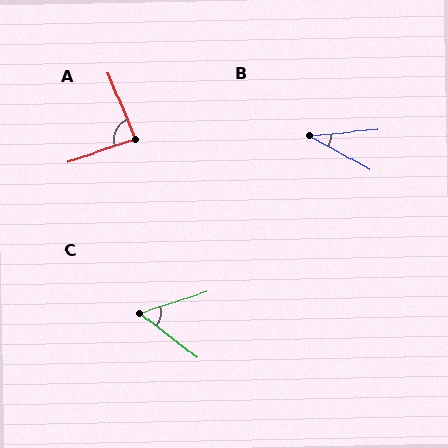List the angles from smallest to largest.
B (35°), C (55°), A (86°).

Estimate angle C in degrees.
Approximately 55 degrees.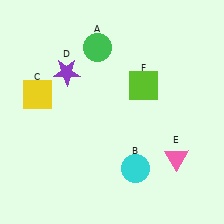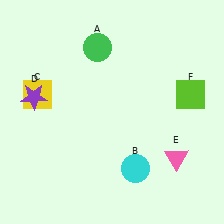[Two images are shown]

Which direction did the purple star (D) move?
The purple star (D) moved left.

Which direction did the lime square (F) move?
The lime square (F) moved right.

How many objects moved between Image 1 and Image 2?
2 objects moved between the two images.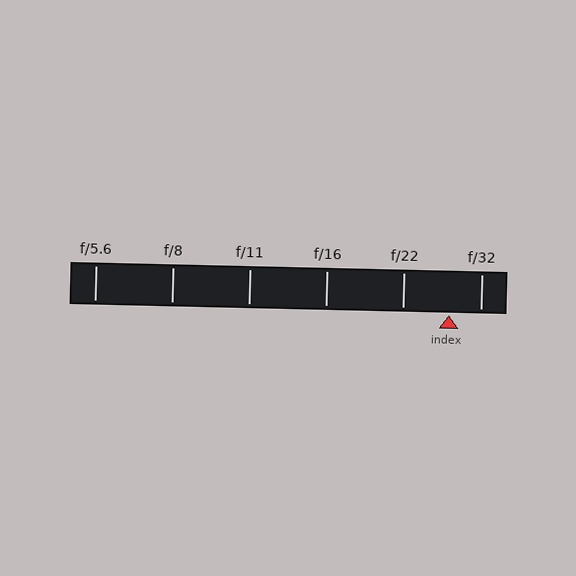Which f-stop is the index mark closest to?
The index mark is closest to f/32.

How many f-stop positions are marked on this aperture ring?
There are 6 f-stop positions marked.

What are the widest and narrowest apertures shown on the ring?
The widest aperture shown is f/5.6 and the narrowest is f/32.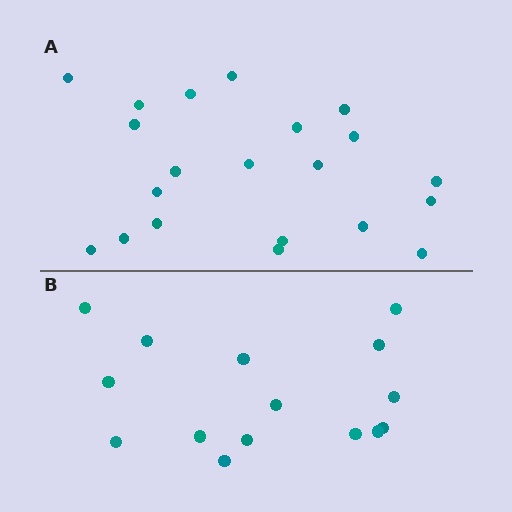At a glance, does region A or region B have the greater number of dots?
Region A (the top region) has more dots.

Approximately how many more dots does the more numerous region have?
Region A has about 6 more dots than region B.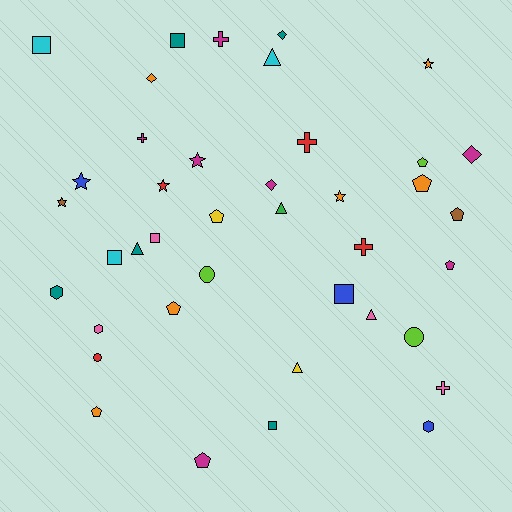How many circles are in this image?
There are 3 circles.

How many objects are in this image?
There are 40 objects.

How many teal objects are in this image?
There are 5 teal objects.